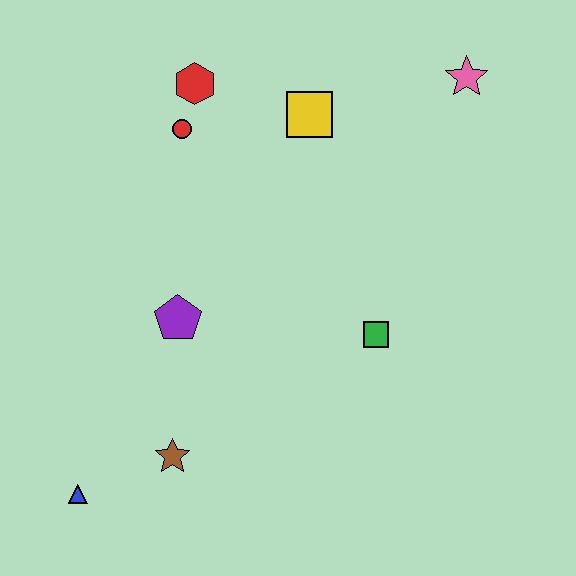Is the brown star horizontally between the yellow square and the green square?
No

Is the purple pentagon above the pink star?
No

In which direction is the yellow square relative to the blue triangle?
The yellow square is above the blue triangle.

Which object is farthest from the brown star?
The pink star is farthest from the brown star.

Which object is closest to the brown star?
The blue triangle is closest to the brown star.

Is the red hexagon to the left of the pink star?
Yes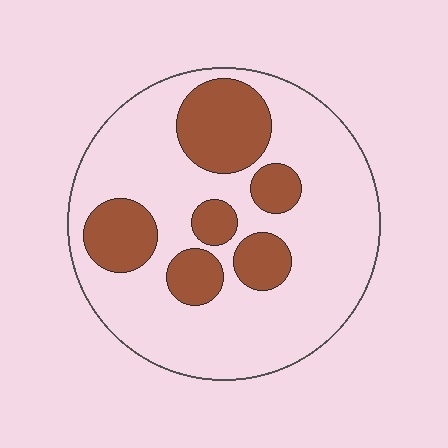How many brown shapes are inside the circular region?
6.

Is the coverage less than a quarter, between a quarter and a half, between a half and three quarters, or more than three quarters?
Between a quarter and a half.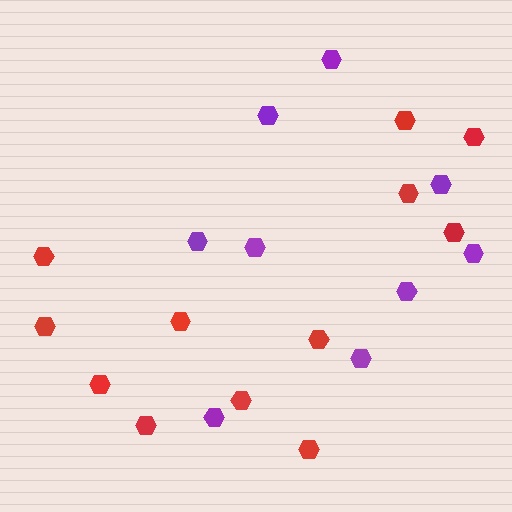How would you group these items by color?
There are 2 groups: one group of purple hexagons (9) and one group of red hexagons (12).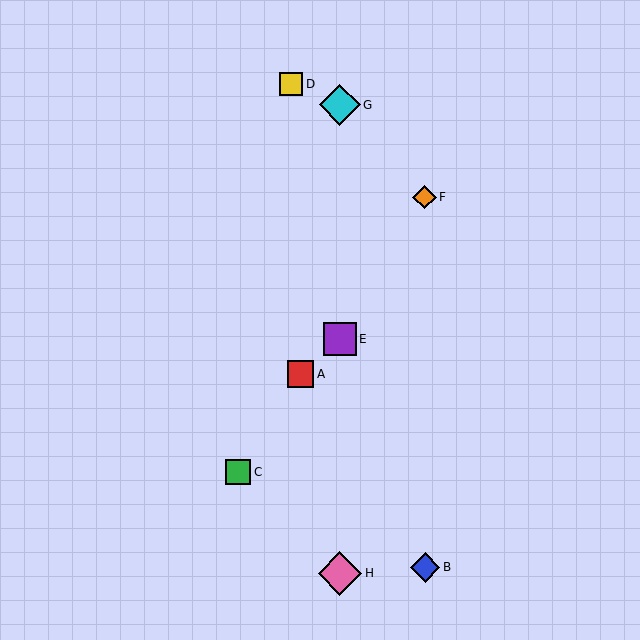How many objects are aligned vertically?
3 objects (E, G, H) are aligned vertically.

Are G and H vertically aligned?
Yes, both are at x≈340.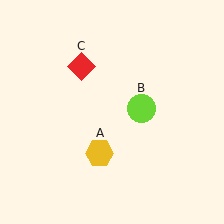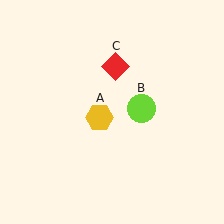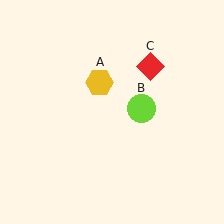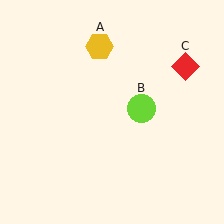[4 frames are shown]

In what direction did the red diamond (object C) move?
The red diamond (object C) moved right.